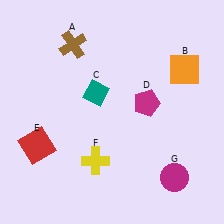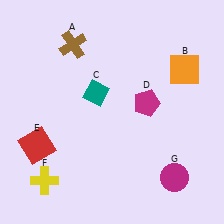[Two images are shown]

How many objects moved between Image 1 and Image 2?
1 object moved between the two images.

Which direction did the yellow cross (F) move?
The yellow cross (F) moved left.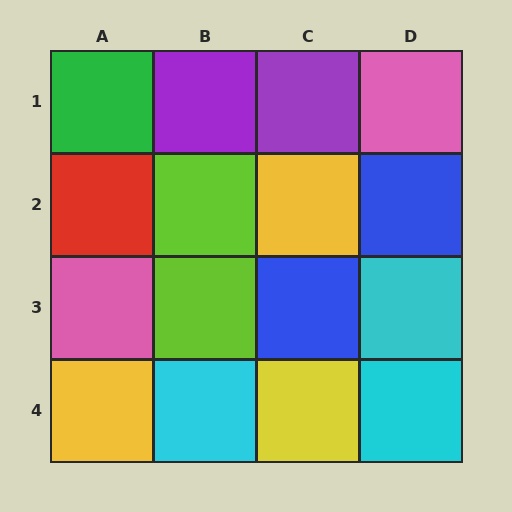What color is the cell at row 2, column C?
Yellow.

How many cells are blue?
2 cells are blue.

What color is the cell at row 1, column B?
Purple.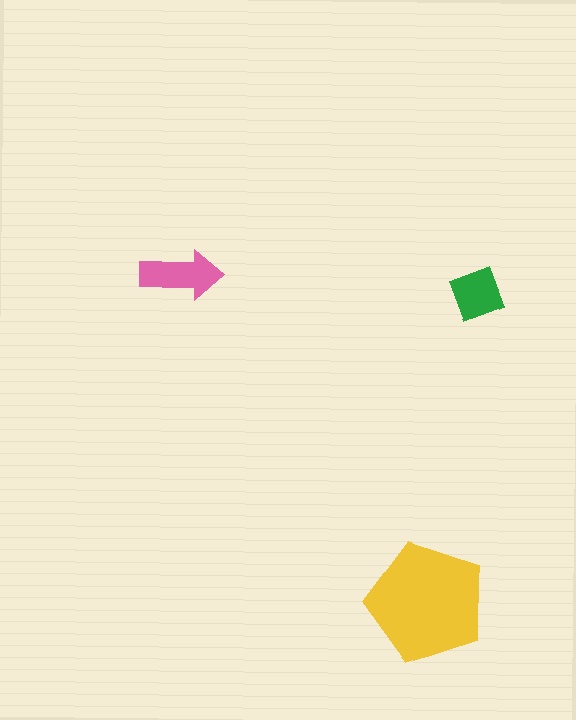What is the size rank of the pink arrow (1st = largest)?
2nd.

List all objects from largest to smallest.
The yellow pentagon, the pink arrow, the green diamond.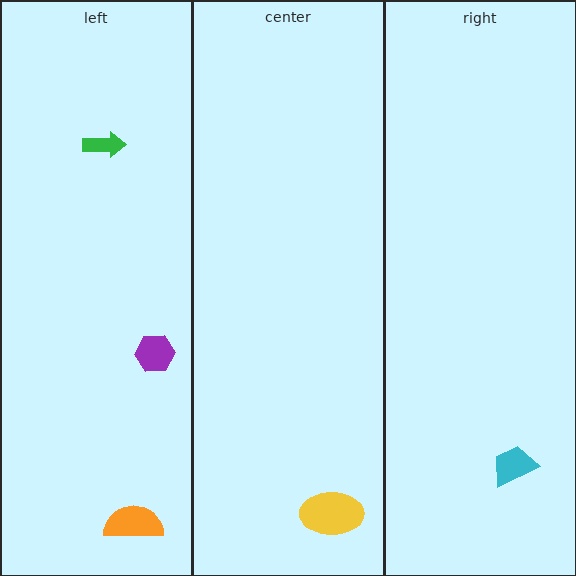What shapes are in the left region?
The green arrow, the purple hexagon, the orange semicircle.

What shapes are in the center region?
The yellow ellipse.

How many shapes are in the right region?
1.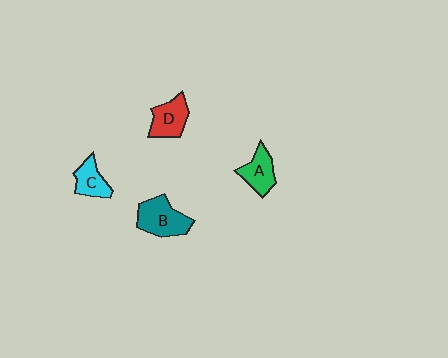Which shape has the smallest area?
Shape C (cyan).